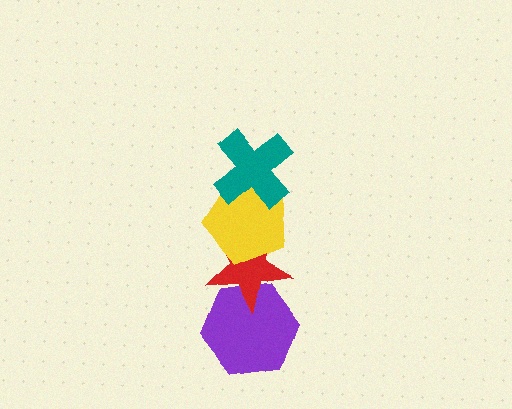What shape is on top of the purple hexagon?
The red star is on top of the purple hexagon.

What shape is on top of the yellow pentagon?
The teal cross is on top of the yellow pentagon.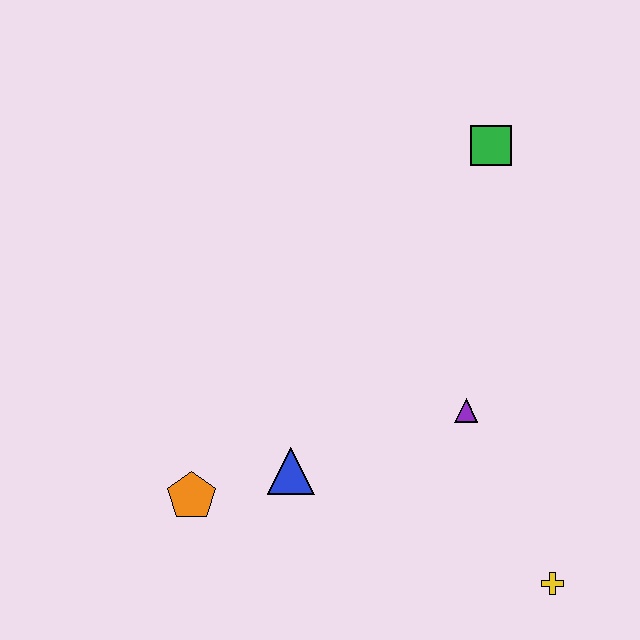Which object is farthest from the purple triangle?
The orange pentagon is farthest from the purple triangle.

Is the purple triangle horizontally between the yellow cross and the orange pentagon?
Yes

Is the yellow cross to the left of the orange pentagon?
No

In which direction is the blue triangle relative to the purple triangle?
The blue triangle is to the left of the purple triangle.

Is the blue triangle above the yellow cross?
Yes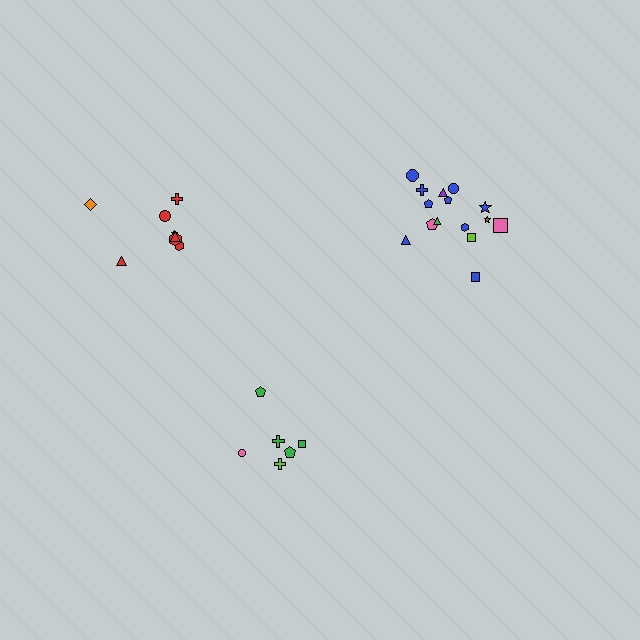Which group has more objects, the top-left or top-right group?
The top-right group.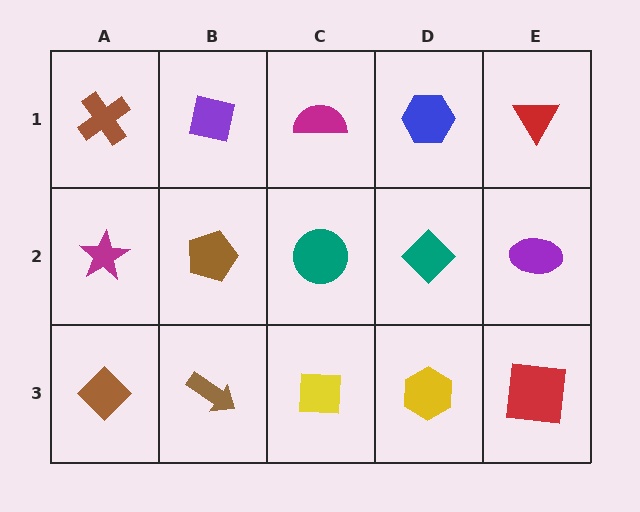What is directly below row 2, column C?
A yellow square.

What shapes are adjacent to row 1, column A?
A magenta star (row 2, column A), a purple square (row 1, column B).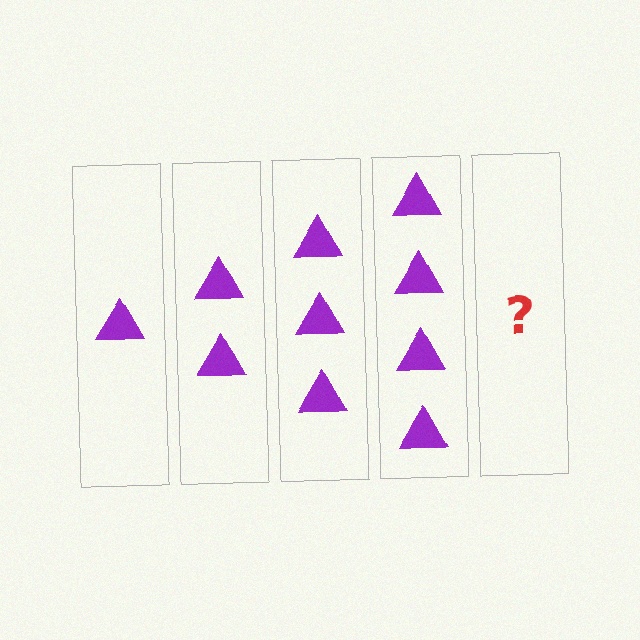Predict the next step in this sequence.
The next step is 5 triangles.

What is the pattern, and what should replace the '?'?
The pattern is that each step adds one more triangle. The '?' should be 5 triangles.